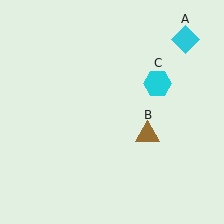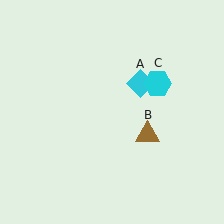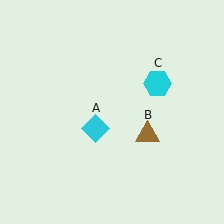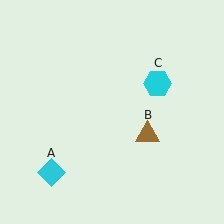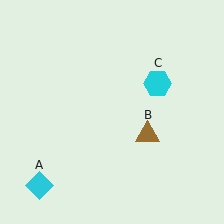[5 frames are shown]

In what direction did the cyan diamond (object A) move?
The cyan diamond (object A) moved down and to the left.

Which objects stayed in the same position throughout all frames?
Brown triangle (object B) and cyan hexagon (object C) remained stationary.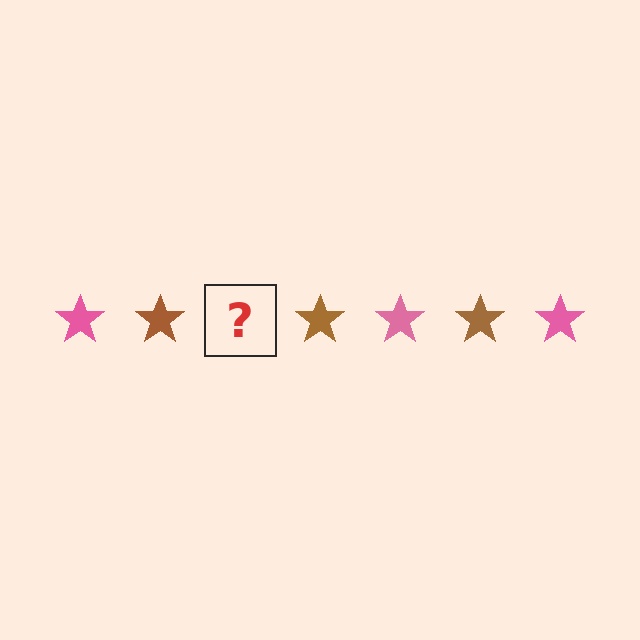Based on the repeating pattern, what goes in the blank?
The blank should be a pink star.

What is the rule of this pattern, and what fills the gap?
The rule is that the pattern cycles through pink, brown stars. The gap should be filled with a pink star.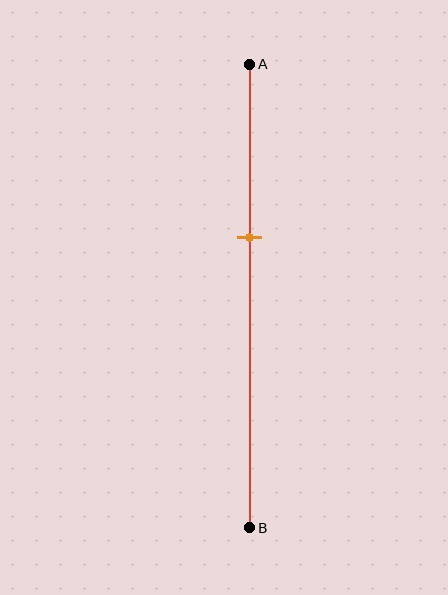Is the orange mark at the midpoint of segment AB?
No, the mark is at about 35% from A, not at the 50% midpoint.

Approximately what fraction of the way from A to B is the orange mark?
The orange mark is approximately 35% of the way from A to B.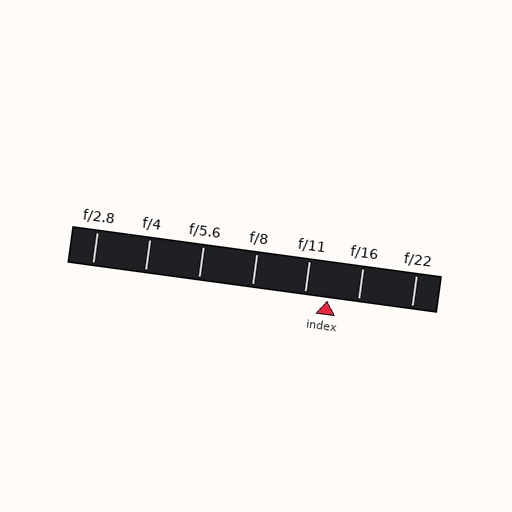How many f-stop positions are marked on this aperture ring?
There are 7 f-stop positions marked.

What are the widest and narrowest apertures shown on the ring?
The widest aperture shown is f/2.8 and the narrowest is f/22.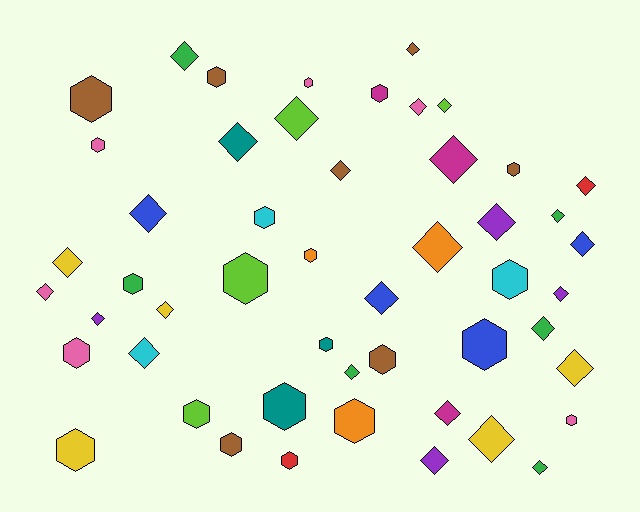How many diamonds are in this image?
There are 28 diamonds.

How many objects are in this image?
There are 50 objects.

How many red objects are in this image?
There are 2 red objects.